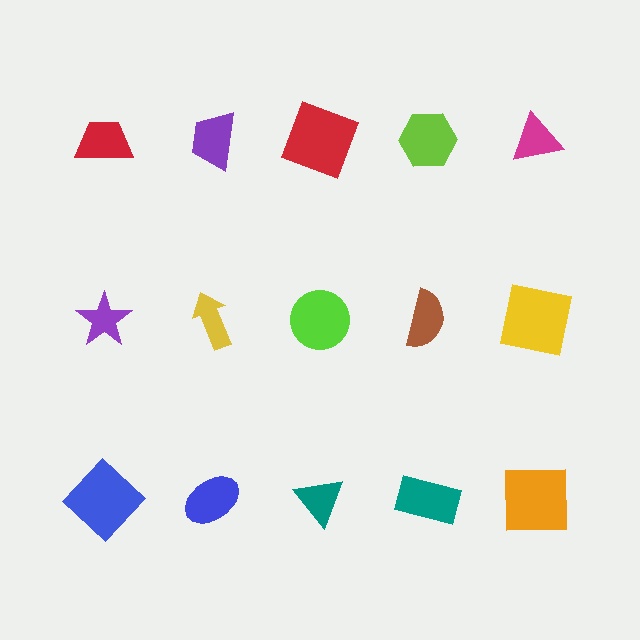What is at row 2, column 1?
A purple star.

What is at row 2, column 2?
A yellow arrow.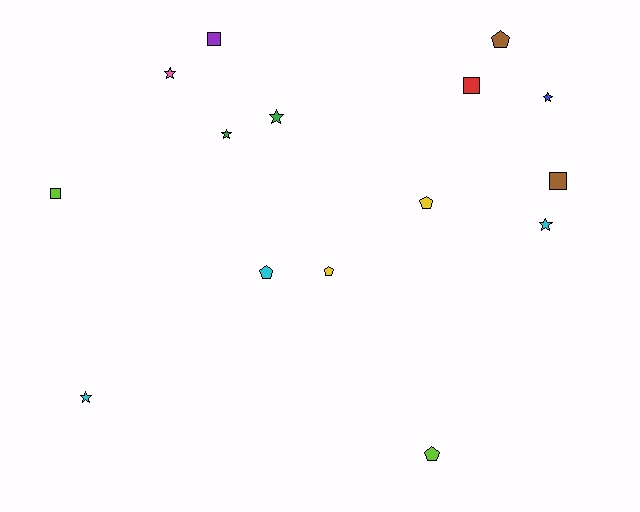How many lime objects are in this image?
There are 2 lime objects.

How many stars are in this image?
There are 6 stars.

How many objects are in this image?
There are 15 objects.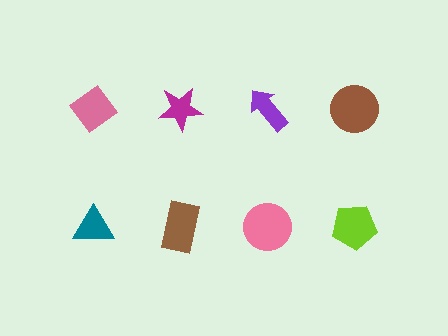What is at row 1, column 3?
A purple arrow.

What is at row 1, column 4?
A brown circle.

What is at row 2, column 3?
A pink circle.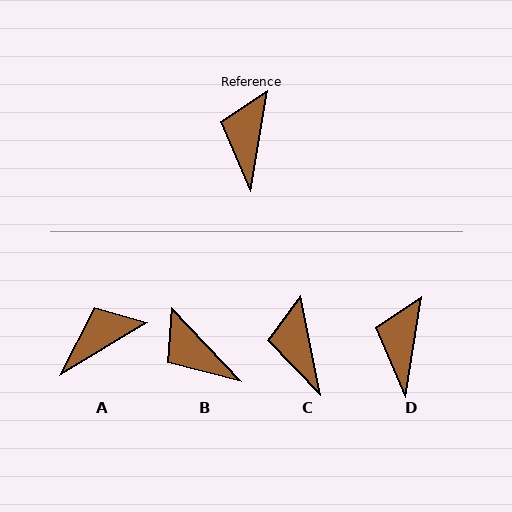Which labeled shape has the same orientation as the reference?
D.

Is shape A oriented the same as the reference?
No, it is off by about 50 degrees.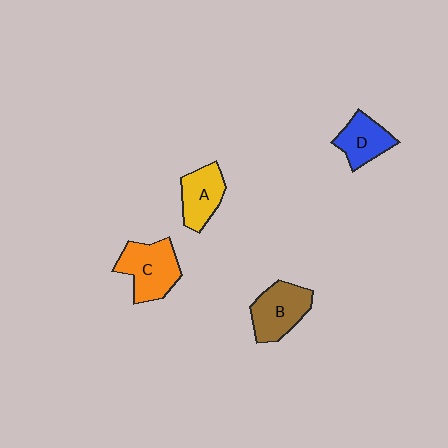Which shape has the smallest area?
Shape D (blue).